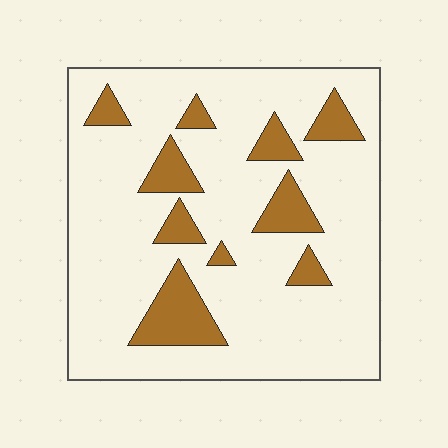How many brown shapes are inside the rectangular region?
10.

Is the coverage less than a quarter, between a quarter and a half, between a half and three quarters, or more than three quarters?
Less than a quarter.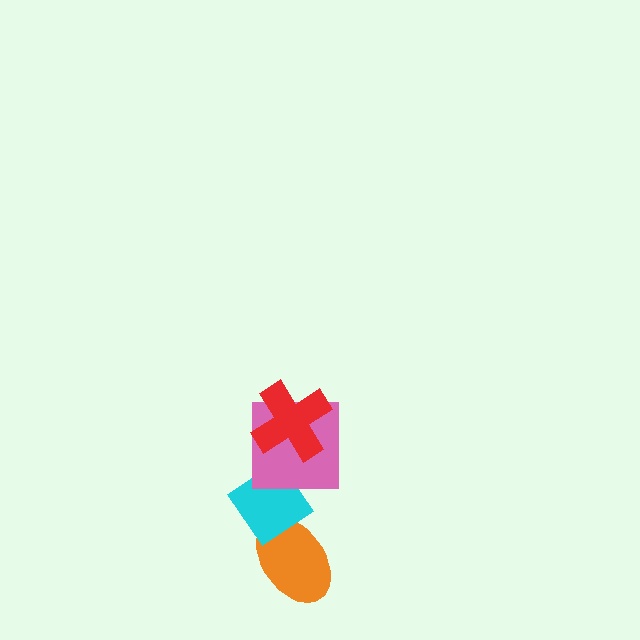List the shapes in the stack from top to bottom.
From top to bottom: the red cross, the pink square, the cyan diamond, the orange ellipse.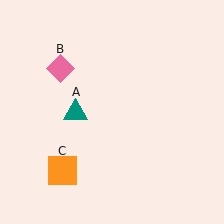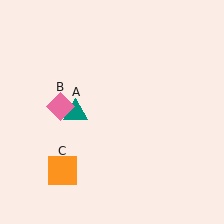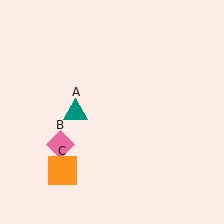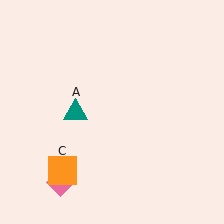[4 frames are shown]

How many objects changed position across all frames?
1 object changed position: pink diamond (object B).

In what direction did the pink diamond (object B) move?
The pink diamond (object B) moved down.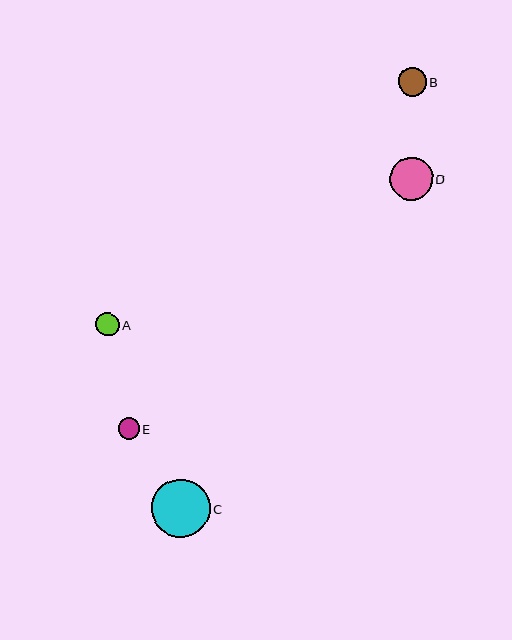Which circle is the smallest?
Circle E is the smallest with a size of approximately 21 pixels.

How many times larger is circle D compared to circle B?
Circle D is approximately 1.5 times the size of circle B.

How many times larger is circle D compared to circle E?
Circle D is approximately 2.0 times the size of circle E.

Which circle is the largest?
Circle C is the largest with a size of approximately 58 pixels.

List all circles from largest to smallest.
From largest to smallest: C, D, B, A, E.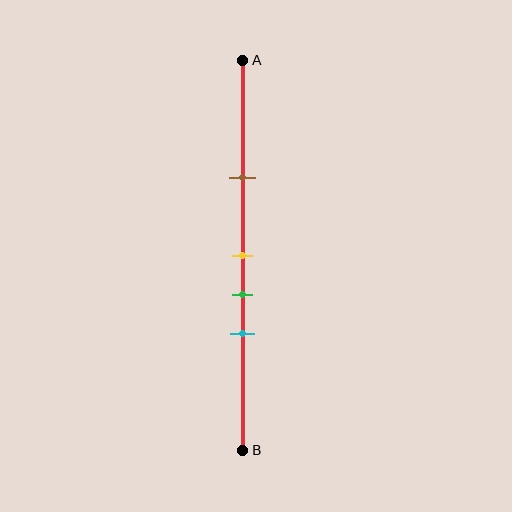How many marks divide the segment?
There are 4 marks dividing the segment.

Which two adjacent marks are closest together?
The yellow and green marks are the closest adjacent pair.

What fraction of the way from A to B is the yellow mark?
The yellow mark is approximately 50% (0.5) of the way from A to B.